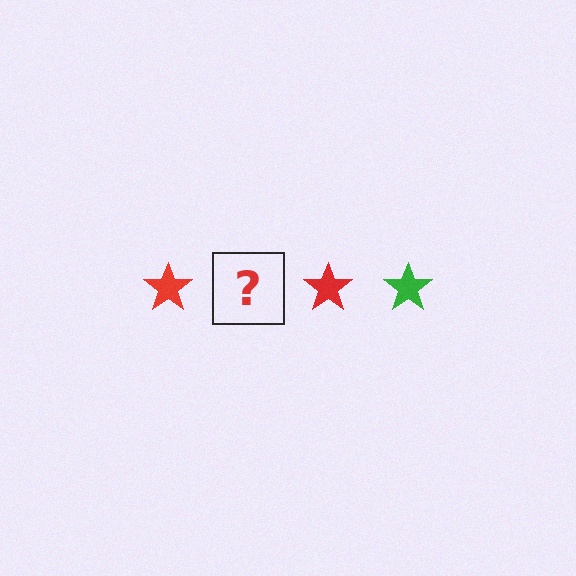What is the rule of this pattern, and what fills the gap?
The rule is that the pattern cycles through red, green stars. The gap should be filled with a green star.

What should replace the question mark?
The question mark should be replaced with a green star.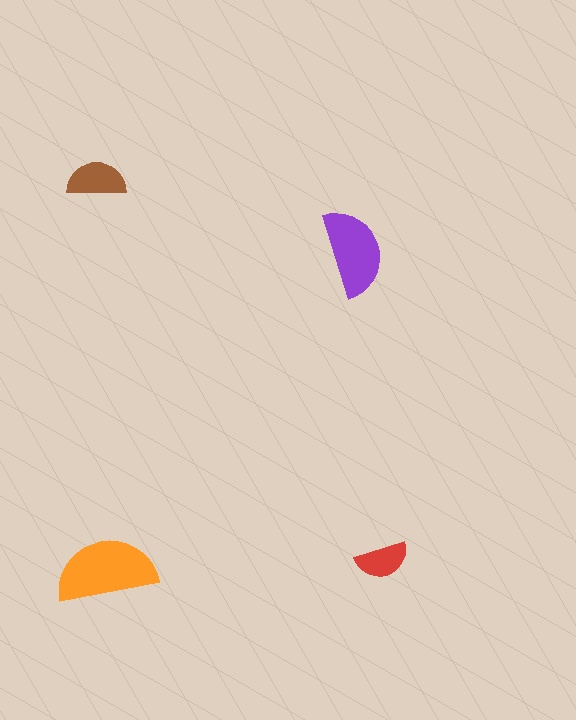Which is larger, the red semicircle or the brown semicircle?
The brown one.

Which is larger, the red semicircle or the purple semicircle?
The purple one.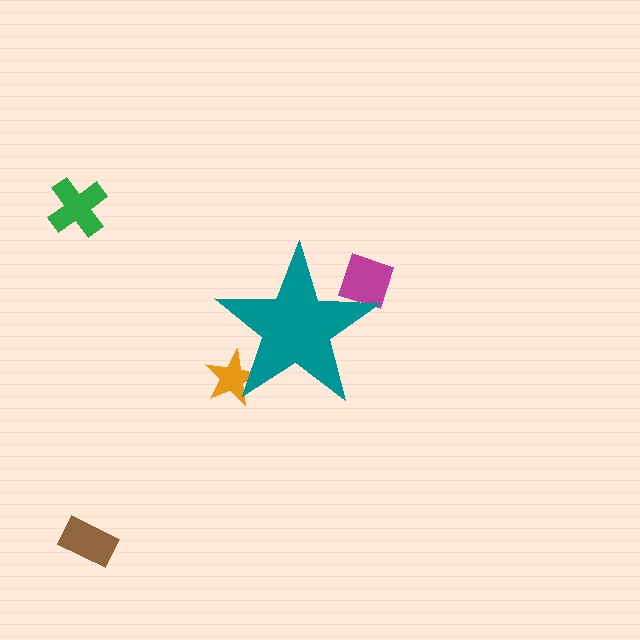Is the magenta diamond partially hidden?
Yes, the magenta diamond is partially hidden behind the teal star.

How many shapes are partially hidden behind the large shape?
2 shapes are partially hidden.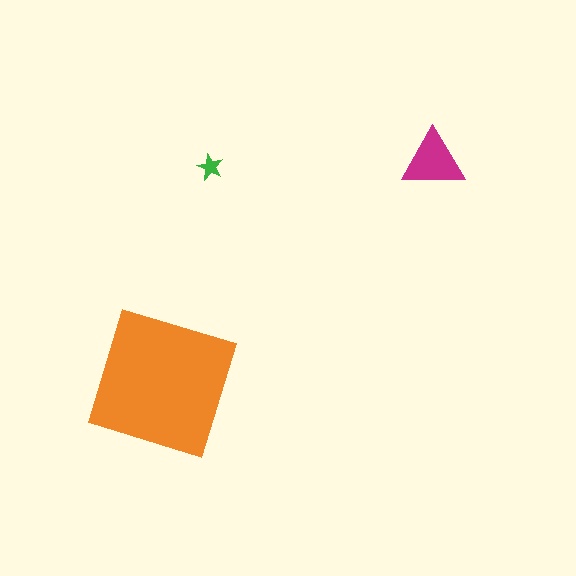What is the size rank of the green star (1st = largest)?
3rd.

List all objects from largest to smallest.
The orange square, the magenta triangle, the green star.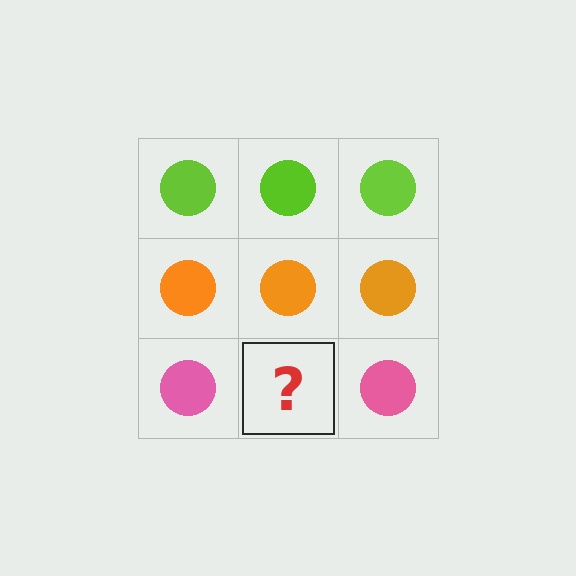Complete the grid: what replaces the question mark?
The question mark should be replaced with a pink circle.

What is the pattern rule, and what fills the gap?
The rule is that each row has a consistent color. The gap should be filled with a pink circle.